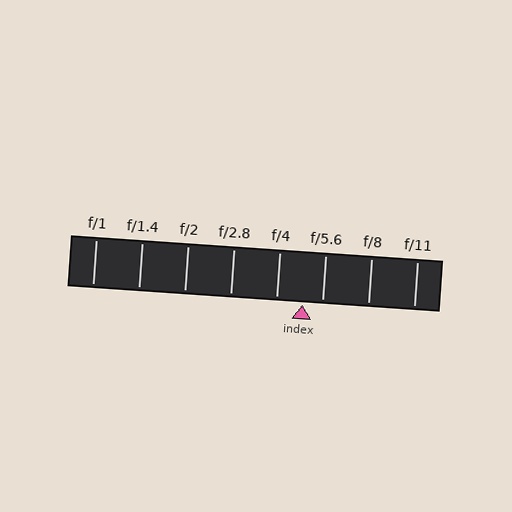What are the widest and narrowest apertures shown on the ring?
The widest aperture shown is f/1 and the narrowest is f/11.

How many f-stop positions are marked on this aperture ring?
There are 8 f-stop positions marked.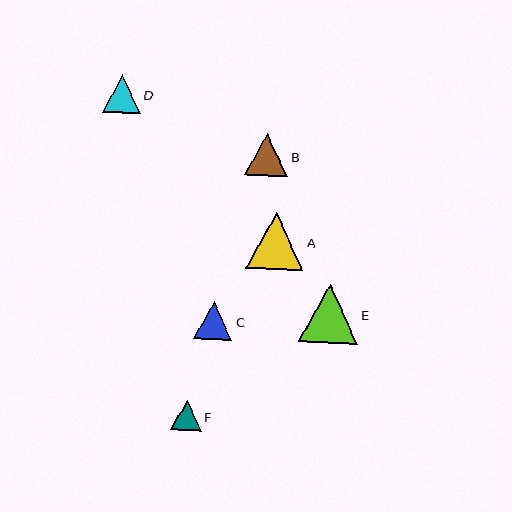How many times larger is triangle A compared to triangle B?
Triangle A is approximately 1.3 times the size of triangle B.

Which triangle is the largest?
Triangle E is the largest with a size of approximately 59 pixels.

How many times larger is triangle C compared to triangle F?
Triangle C is approximately 1.3 times the size of triangle F.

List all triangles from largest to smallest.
From largest to smallest: E, A, B, C, D, F.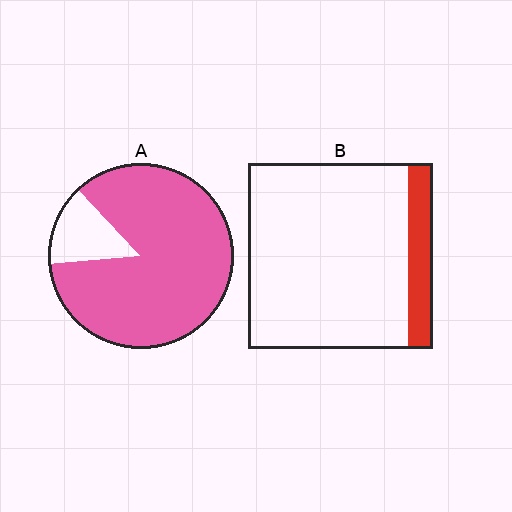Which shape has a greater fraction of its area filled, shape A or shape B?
Shape A.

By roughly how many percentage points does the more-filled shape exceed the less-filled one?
By roughly 70 percentage points (A over B).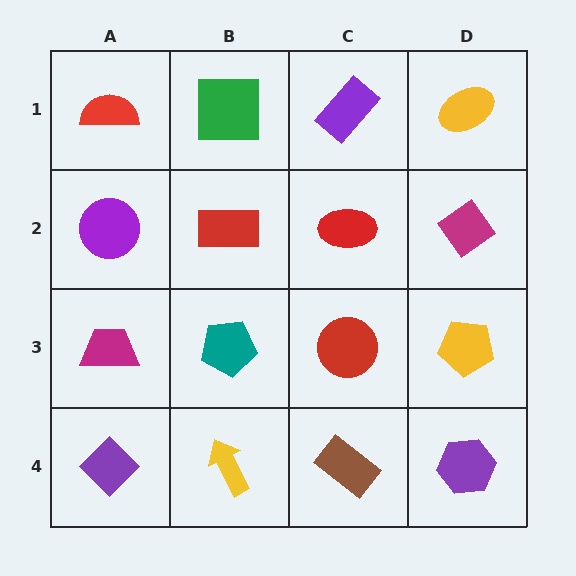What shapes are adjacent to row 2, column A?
A red semicircle (row 1, column A), a magenta trapezoid (row 3, column A), a red rectangle (row 2, column B).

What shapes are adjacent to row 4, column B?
A teal pentagon (row 3, column B), a purple diamond (row 4, column A), a brown rectangle (row 4, column C).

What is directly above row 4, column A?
A magenta trapezoid.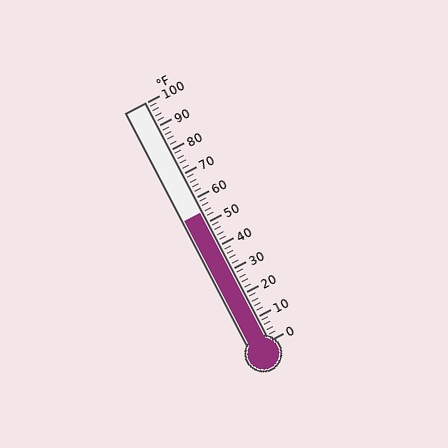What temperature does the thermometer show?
The thermometer shows approximately 54°F.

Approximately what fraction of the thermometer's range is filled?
The thermometer is filled to approximately 55% of its range.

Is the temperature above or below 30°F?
The temperature is above 30°F.